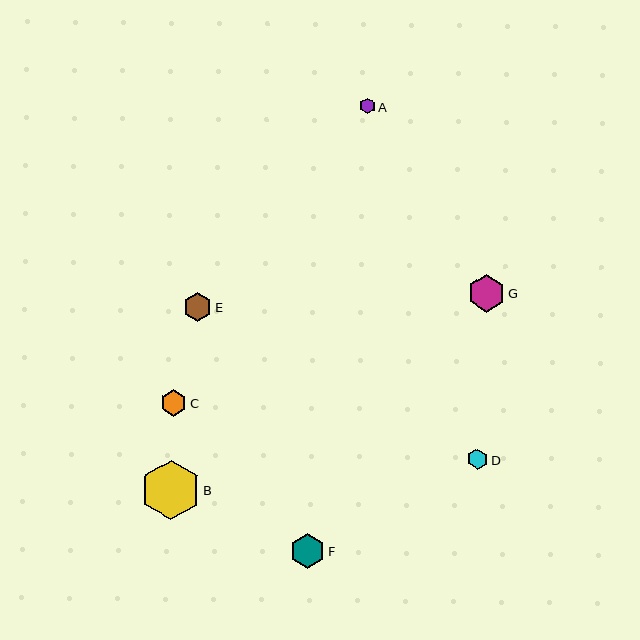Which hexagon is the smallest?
Hexagon A is the smallest with a size of approximately 15 pixels.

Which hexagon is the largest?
Hexagon B is the largest with a size of approximately 59 pixels.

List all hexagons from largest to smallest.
From largest to smallest: B, G, F, E, C, D, A.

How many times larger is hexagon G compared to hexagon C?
Hexagon G is approximately 1.4 times the size of hexagon C.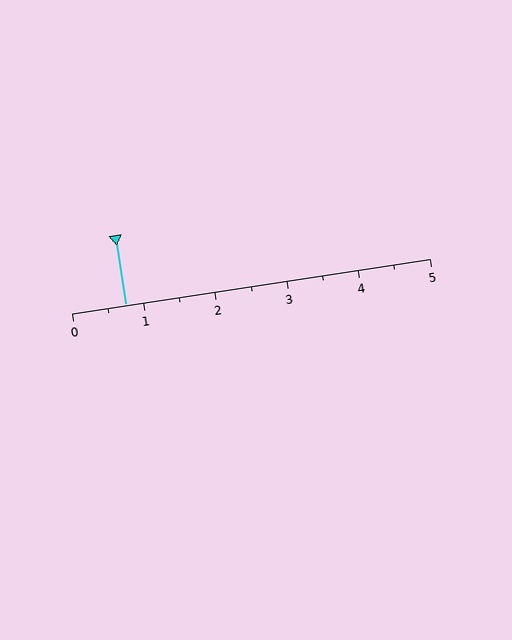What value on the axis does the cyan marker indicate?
The marker indicates approximately 0.8.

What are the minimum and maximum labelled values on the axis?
The axis runs from 0 to 5.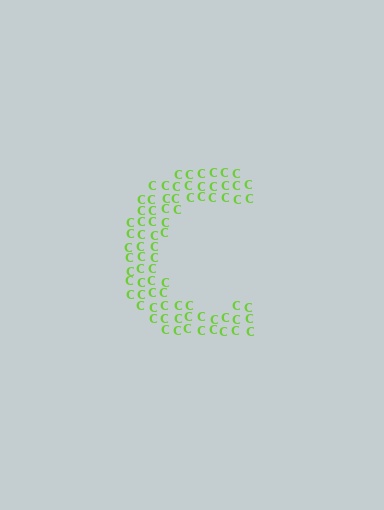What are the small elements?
The small elements are letter C's.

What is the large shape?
The large shape is the letter C.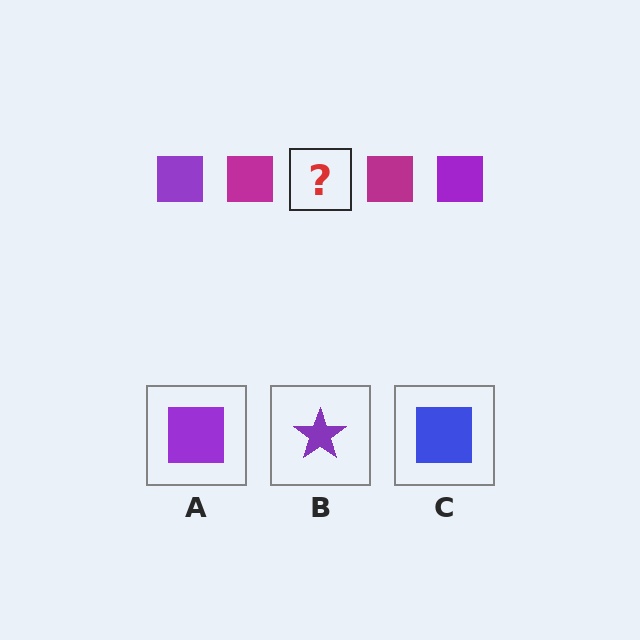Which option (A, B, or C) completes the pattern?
A.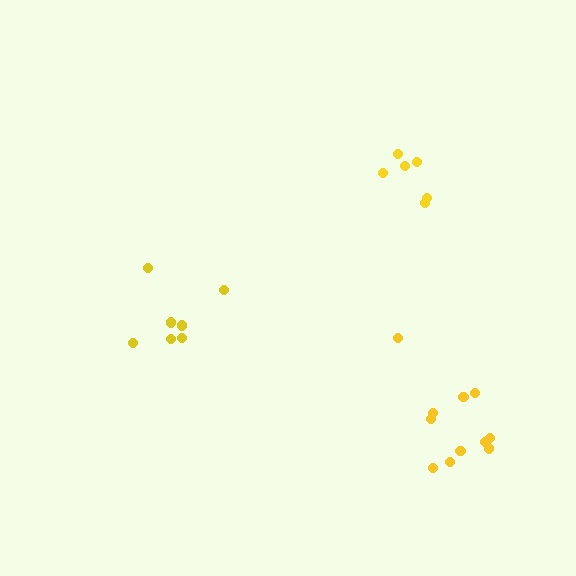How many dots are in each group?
Group 1: 11 dots, Group 2: 7 dots, Group 3: 6 dots (24 total).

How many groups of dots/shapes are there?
There are 3 groups.